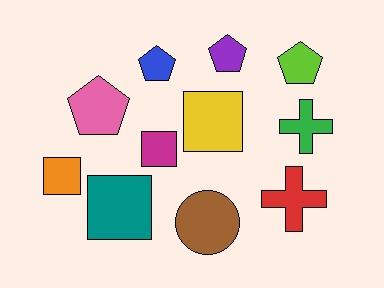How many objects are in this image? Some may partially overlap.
There are 12 objects.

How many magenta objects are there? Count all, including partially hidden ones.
There is 1 magenta object.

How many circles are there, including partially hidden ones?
There is 1 circle.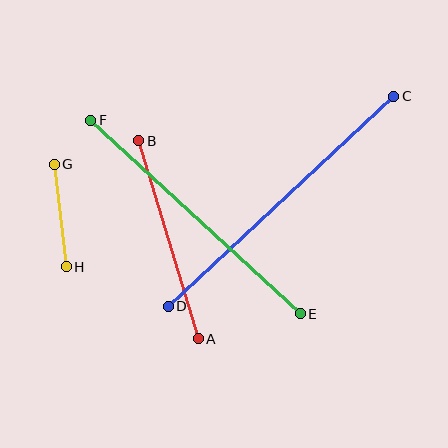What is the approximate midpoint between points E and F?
The midpoint is at approximately (196, 217) pixels.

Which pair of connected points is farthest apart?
Points C and D are farthest apart.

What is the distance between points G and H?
The distance is approximately 103 pixels.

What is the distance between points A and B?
The distance is approximately 207 pixels.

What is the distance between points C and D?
The distance is approximately 308 pixels.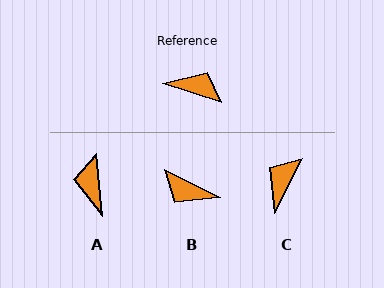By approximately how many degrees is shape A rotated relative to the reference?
Approximately 114 degrees counter-clockwise.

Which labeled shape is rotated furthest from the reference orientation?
B, about 171 degrees away.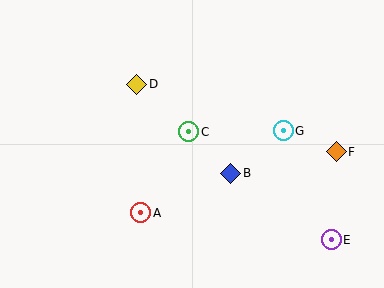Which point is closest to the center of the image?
Point C at (189, 132) is closest to the center.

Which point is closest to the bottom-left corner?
Point A is closest to the bottom-left corner.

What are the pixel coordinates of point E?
Point E is at (331, 240).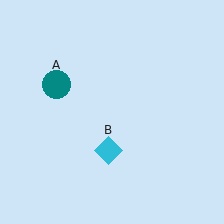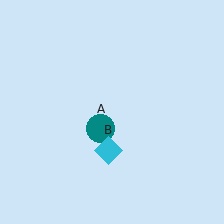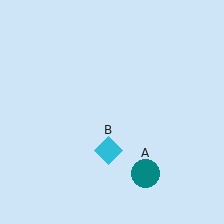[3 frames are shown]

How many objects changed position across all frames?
1 object changed position: teal circle (object A).